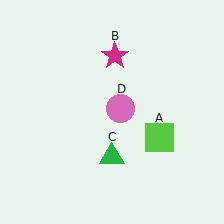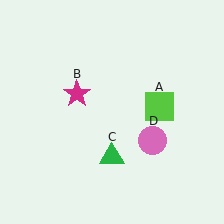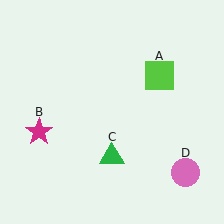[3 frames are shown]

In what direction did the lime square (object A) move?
The lime square (object A) moved up.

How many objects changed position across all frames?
3 objects changed position: lime square (object A), magenta star (object B), pink circle (object D).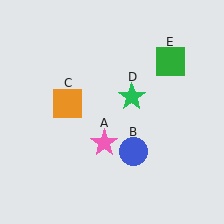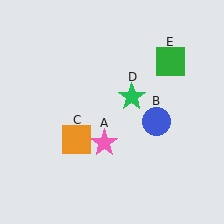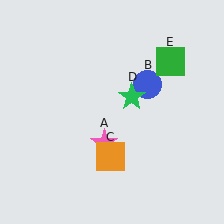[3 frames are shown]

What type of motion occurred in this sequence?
The blue circle (object B), orange square (object C) rotated counterclockwise around the center of the scene.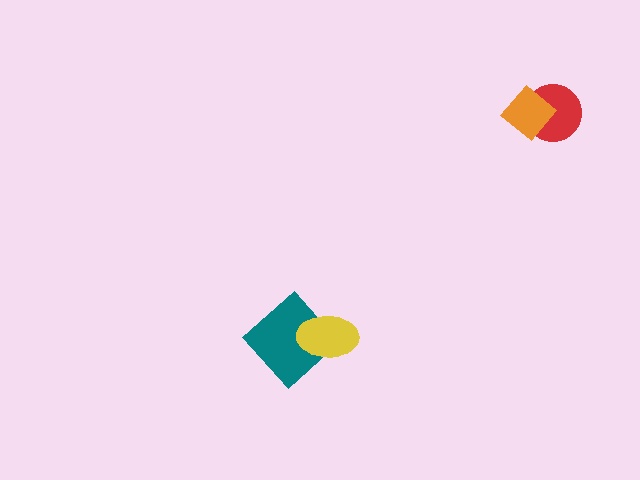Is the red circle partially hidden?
Yes, it is partially covered by another shape.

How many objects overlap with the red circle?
1 object overlaps with the red circle.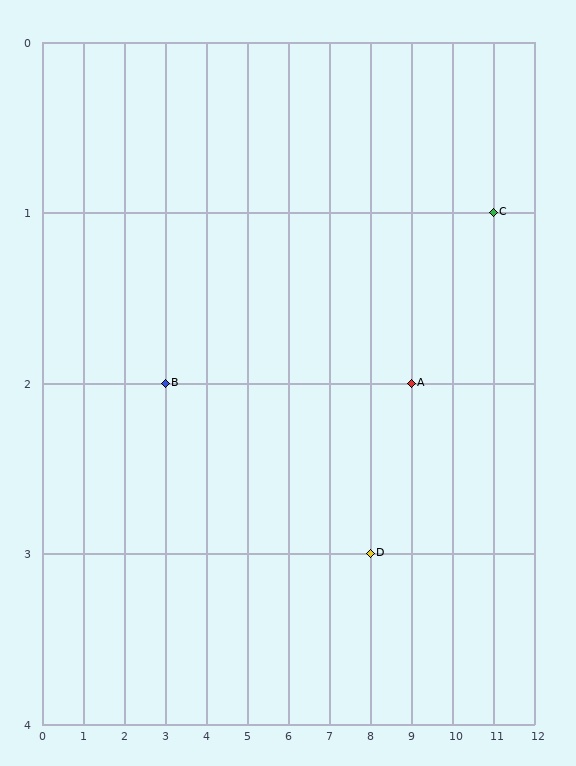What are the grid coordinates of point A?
Point A is at grid coordinates (9, 2).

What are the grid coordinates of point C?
Point C is at grid coordinates (11, 1).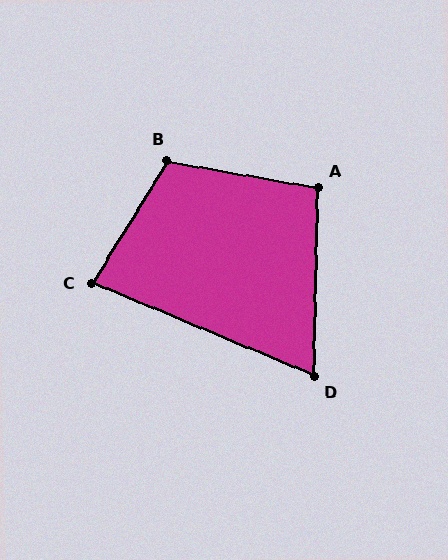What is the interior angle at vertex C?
Approximately 81 degrees (acute).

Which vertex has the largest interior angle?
B, at approximately 111 degrees.